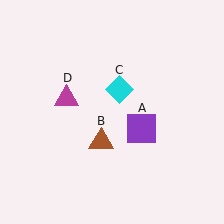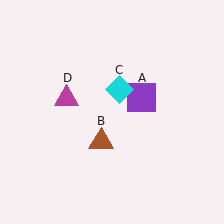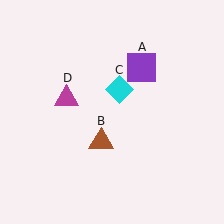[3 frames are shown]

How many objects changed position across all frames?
1 object changed position: purple square (object A).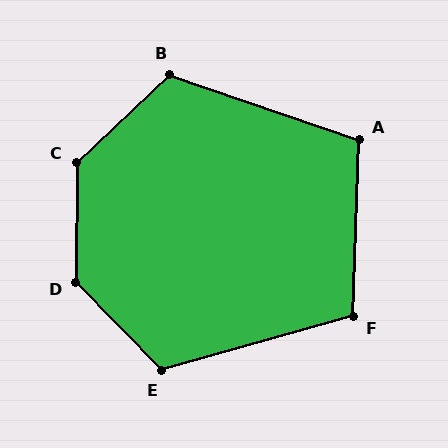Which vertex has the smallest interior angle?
A, at approximately 107 degrees.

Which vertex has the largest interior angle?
D, at approximately 135 degrees.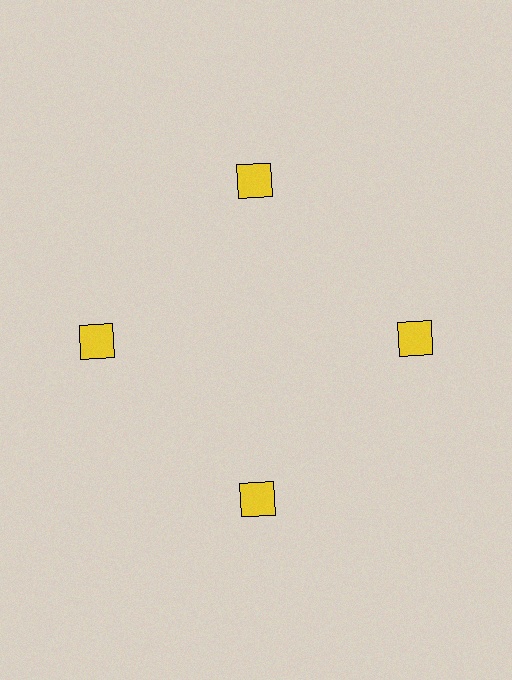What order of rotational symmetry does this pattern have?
This pattern has 4-fold rotational symmetry.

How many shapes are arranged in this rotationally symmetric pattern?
There are 4 shapes, arranged in 4 groups of 1.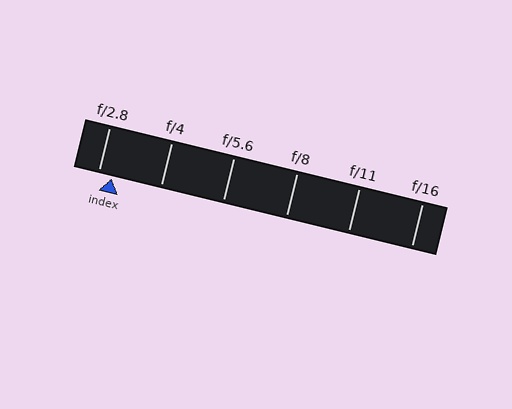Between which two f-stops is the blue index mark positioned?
The index mark is between f/2.8 and f/4.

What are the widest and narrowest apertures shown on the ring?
The widest aperture shown is f/2.8 and the narrowest is f/16.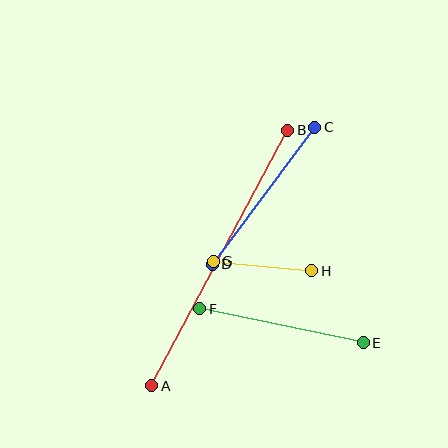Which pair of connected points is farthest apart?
Points A and B are farthest apart.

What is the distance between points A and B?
The distance is approximately 289 pixels.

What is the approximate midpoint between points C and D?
The midpoint is at approximately (263, 196) pixels.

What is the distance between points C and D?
The distance is approximately 171 pixels.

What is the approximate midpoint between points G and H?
The midpoint is at approximately (262, 266) pixels.